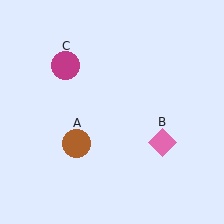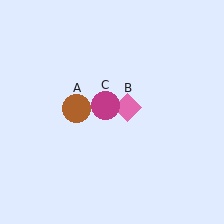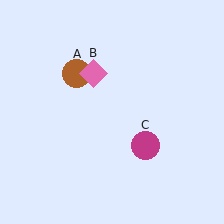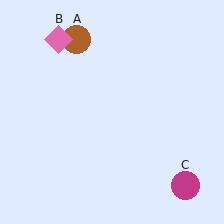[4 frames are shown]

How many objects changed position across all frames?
3 objects changed position: brown circle (object A), pink diamond (object B), magenta circle (object C).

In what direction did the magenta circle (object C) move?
The magenta circle (object C) moved down and to the right.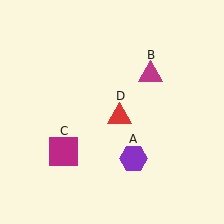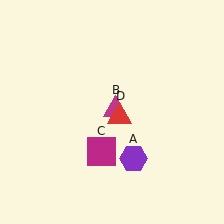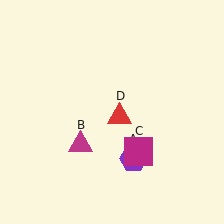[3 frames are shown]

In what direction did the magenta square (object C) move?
The magenta square (object C) moved right.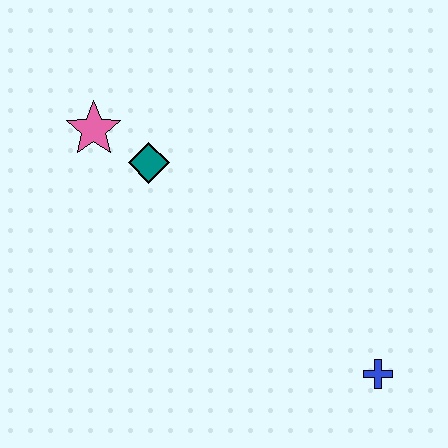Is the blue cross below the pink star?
Yes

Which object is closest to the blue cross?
The teal diamond is closest to the blue cross.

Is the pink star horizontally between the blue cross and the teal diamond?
No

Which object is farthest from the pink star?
The blue cross is farthest from the pink star.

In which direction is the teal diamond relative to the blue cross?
The teal diamond is to the left of the blue cross.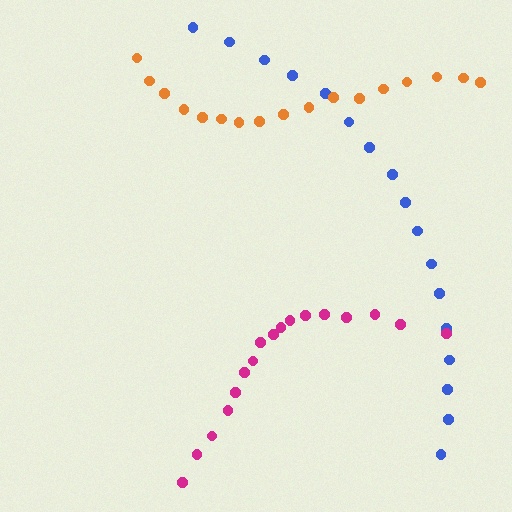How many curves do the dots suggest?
There are 3 distinct paths.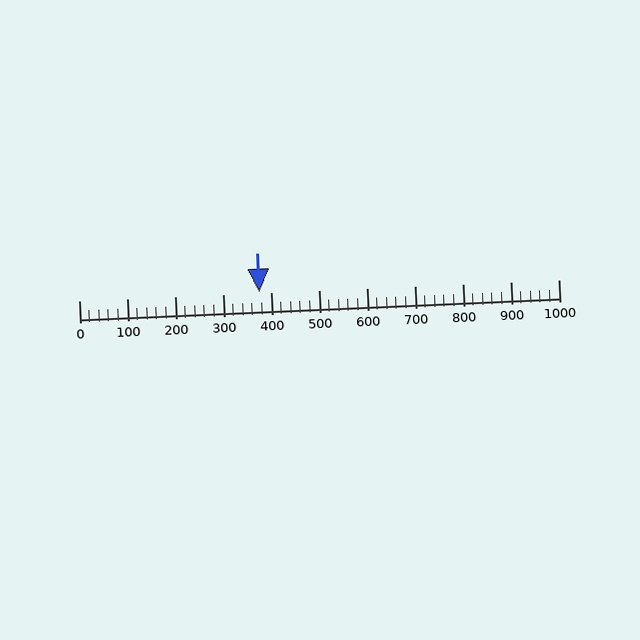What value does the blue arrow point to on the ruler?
The blue arrow points to approximately 376.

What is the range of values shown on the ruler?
The ruler shows values from 0 to 1000.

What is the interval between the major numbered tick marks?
The major tick marks are spaced 100 units apart.